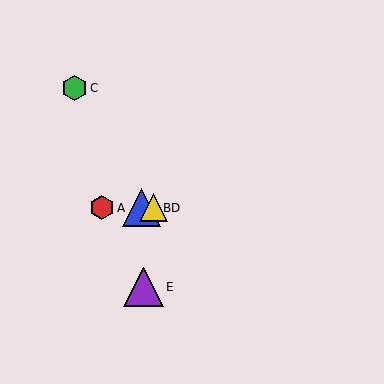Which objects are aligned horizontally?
Objects A, B, D are aligned horizontally.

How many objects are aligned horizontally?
3 objects (A, B, D) are aligned horizontally.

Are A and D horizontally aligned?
Yes, both are at y≈208.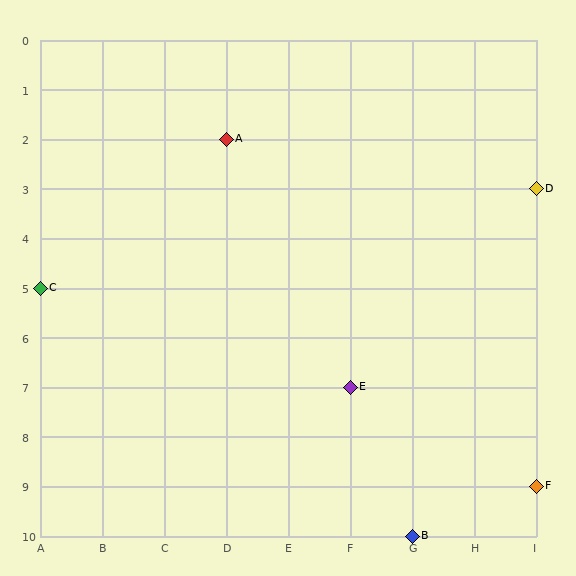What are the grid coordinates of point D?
Point D is at grid coordinates (I, 3).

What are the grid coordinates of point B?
Point B is at grid coordinates (G, 10).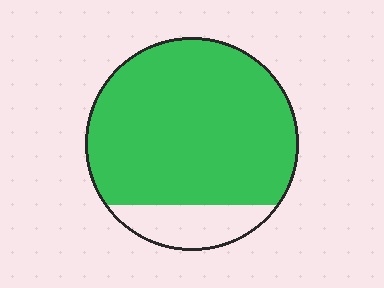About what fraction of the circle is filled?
About five sixths (5/6).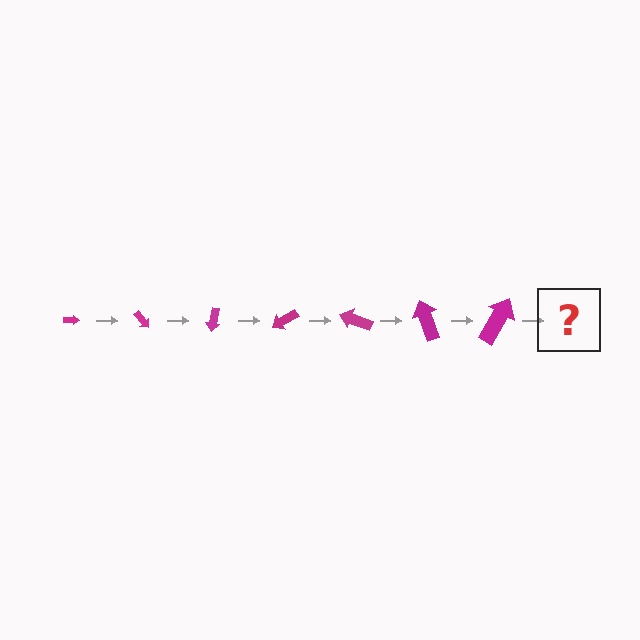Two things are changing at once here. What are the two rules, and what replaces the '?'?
The two rules are that the arrow grows larger each step and it rotates 50 degrees each step. The '?' should be an arrow, larger than the previous one and rotated 350 degrees from the start.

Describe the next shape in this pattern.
It should be an arrow, larger than the previous one and rotated 350 degrees from the start.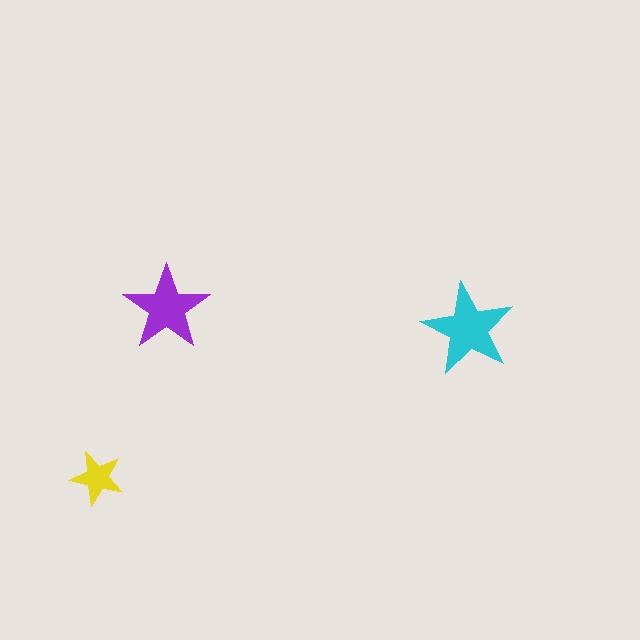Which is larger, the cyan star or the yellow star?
The cyan one.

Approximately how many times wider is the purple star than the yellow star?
About 1.5 times wider.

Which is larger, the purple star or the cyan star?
The cyan one.